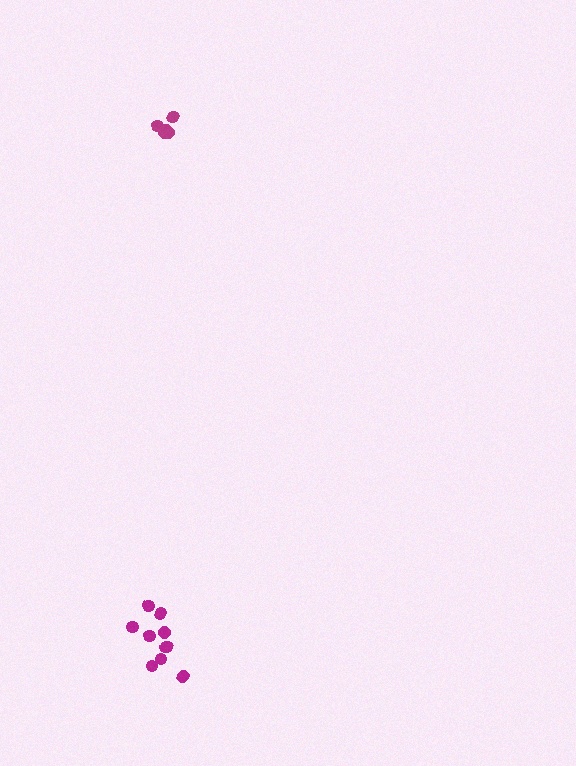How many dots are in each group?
Group 1: 5 dots, Group 2: 10 dots (15 total).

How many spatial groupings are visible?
There are 2 spatial groupings.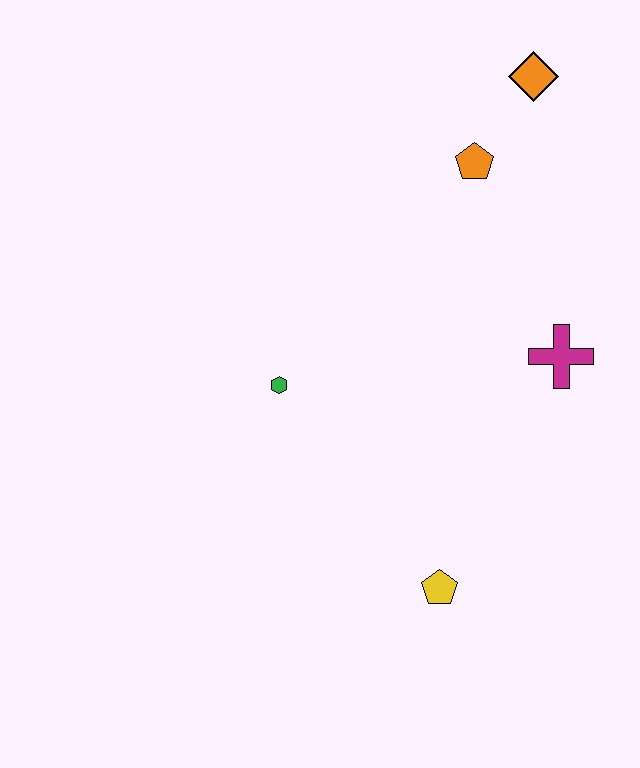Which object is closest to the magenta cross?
The orange pentagon is closest to the magenta cross.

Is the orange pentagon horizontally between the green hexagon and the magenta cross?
Yes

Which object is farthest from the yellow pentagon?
The orange diamond is farthest from the yellow pentagon.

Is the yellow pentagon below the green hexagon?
Yes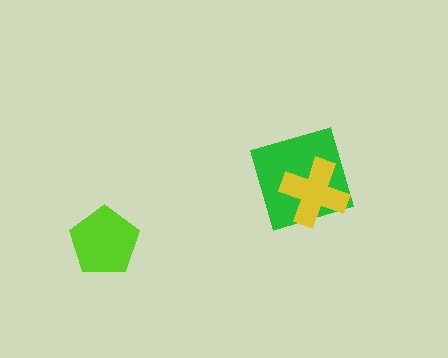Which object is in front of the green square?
The yellow cross is in front of the green square.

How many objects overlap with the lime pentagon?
0 objects overlap with the lime pentagon.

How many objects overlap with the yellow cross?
1 object overlaps with the yellow cross.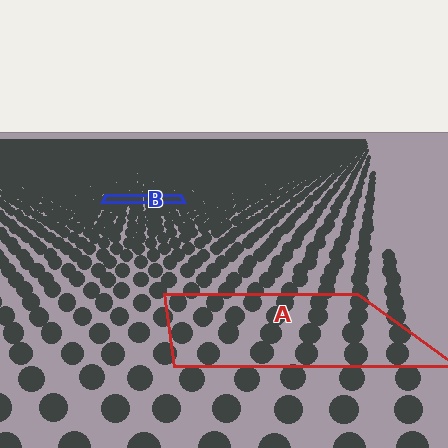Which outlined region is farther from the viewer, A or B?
Region B is farther from the viewer — the texture elements inside it appear smaller and more densely packed.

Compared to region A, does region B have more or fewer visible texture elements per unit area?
Region B has more texture elements per unit area — they are packed more densely because it is farther away.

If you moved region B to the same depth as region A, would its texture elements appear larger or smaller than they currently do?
They would appear larger. At a closer depth, the same texture elements are projected at a bigger on-screen size.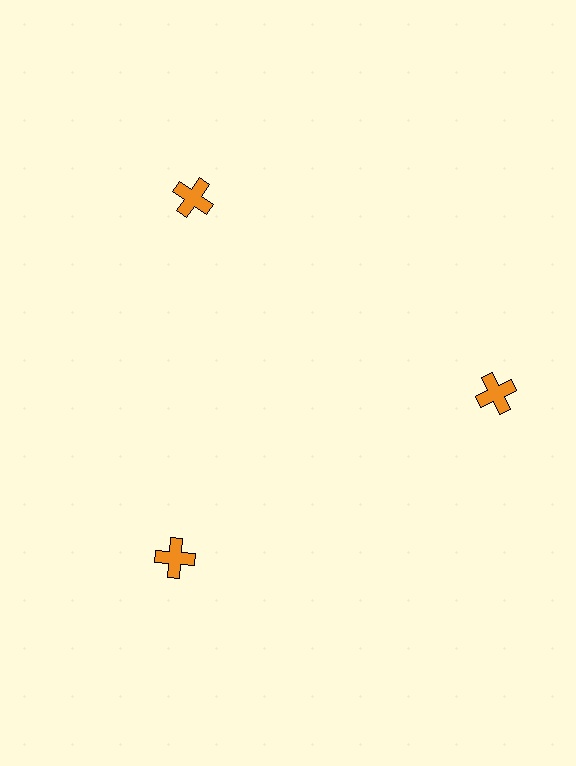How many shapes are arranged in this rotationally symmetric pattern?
There are 3 shapes, arranged in 3 groups of 1.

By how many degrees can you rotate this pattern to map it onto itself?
The pattern maps onto itself every 120 degrees of rotation.